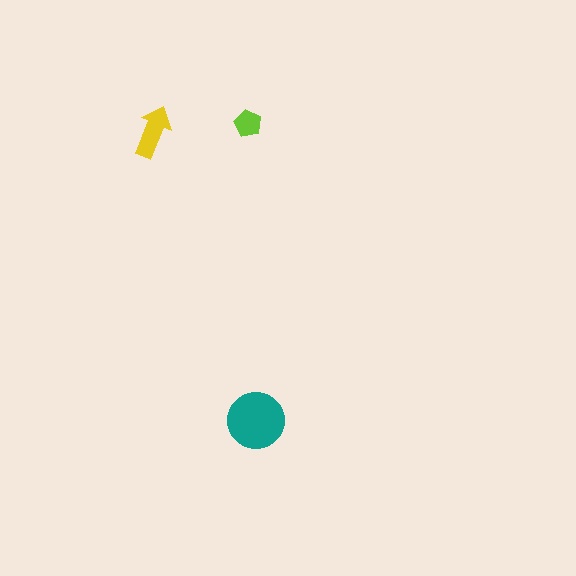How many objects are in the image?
There are 3 objects in the image.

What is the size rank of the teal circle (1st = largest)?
1st.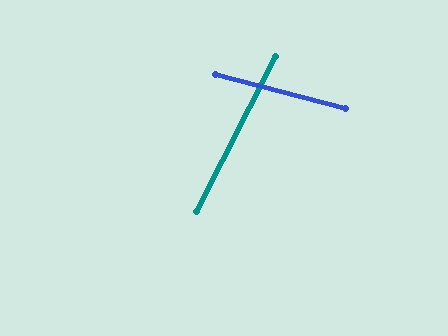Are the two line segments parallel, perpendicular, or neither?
Neither parallel nor perpendicular — they differ by about 78°.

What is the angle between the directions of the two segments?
Approximately 78 degrees.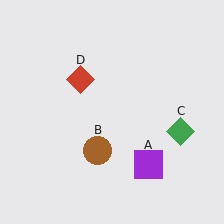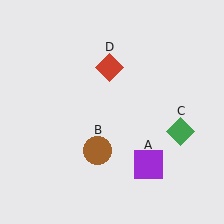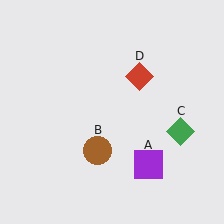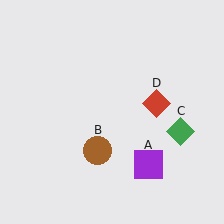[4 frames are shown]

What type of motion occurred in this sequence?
The red diamond (object D) rotated clockwise around the center of the scene.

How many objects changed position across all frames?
1 object changed position: red diamond (object D).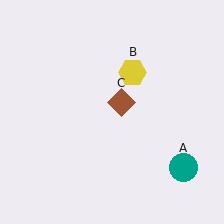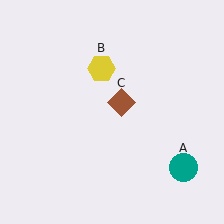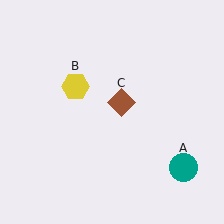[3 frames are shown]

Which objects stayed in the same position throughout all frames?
Teal circle (object A) and brown diamond (object C) remained stationary.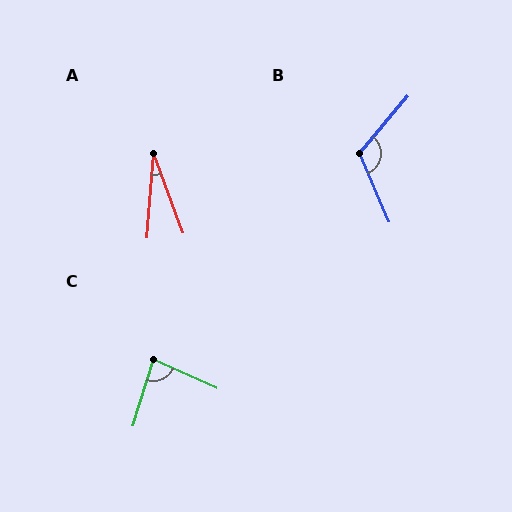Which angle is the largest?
B, at approximately 117 degrees.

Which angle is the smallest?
A, at approximately 25 degrees.